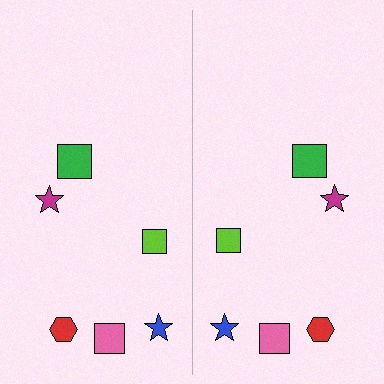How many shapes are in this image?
There are 12 shapes in this image.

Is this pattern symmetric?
Yes, this pattern has bilateral (reflection) symmetry.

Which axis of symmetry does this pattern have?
The pattern has a vertical axis of symmetry running through the center of the image.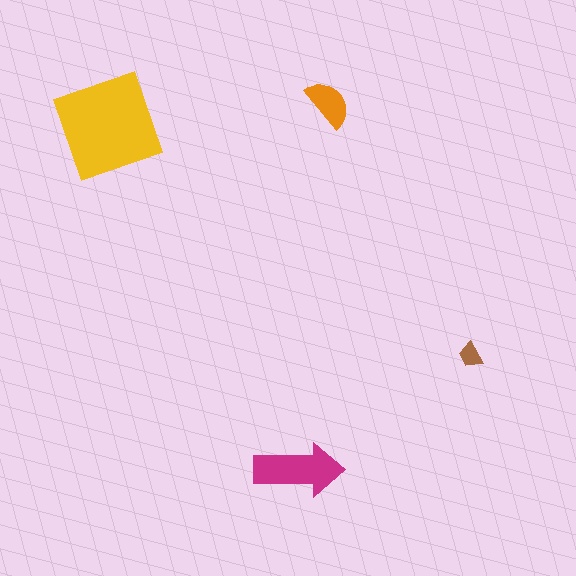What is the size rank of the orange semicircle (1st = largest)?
3rd.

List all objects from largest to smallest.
The yellow square, the magenta arrow, the orange semicircle, the brown trapezoid.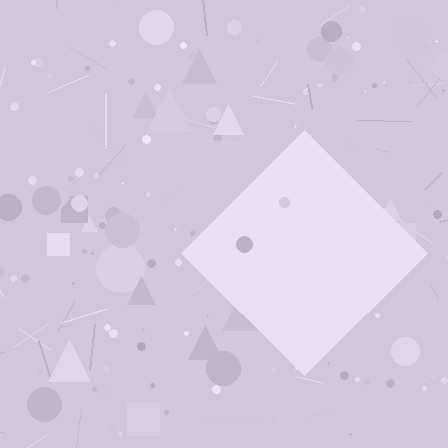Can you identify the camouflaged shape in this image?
The camouflaged shape is a diamond.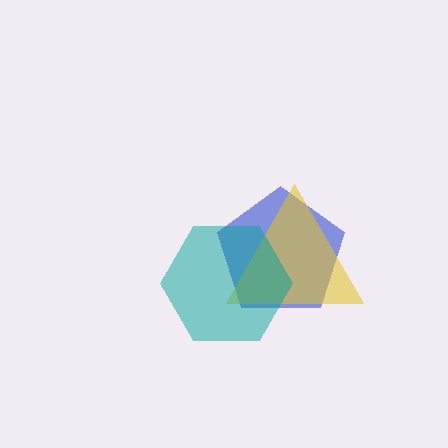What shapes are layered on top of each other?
The layered shapes are: a blue pentagon, a yellow triangle, a teal hexagon.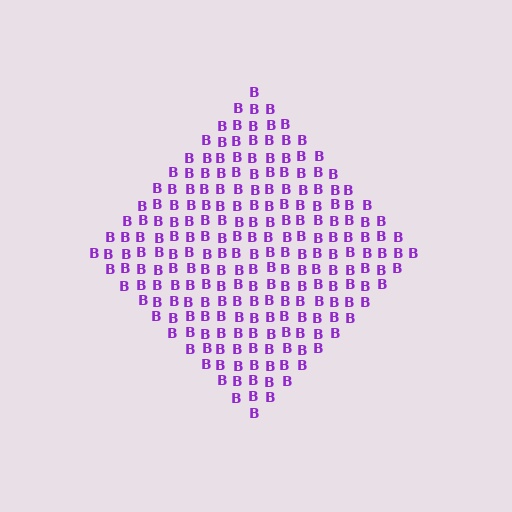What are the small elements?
The small elements are letter B's.